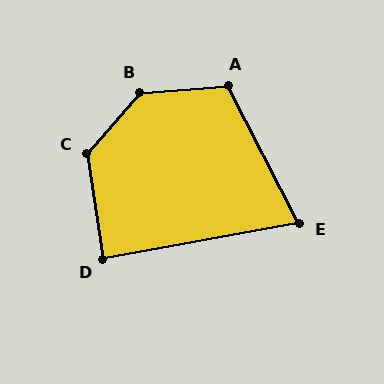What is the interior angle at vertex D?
Approximately 88 degrees (approximately right).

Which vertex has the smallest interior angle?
E, at approximately 73 degrees.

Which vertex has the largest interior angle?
B, at approximately 136 degrees.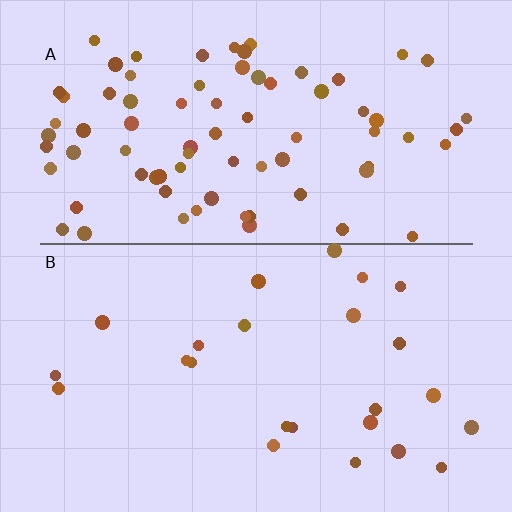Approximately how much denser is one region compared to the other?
Approximately 3.2× — region A over region B.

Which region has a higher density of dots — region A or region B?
A (the top).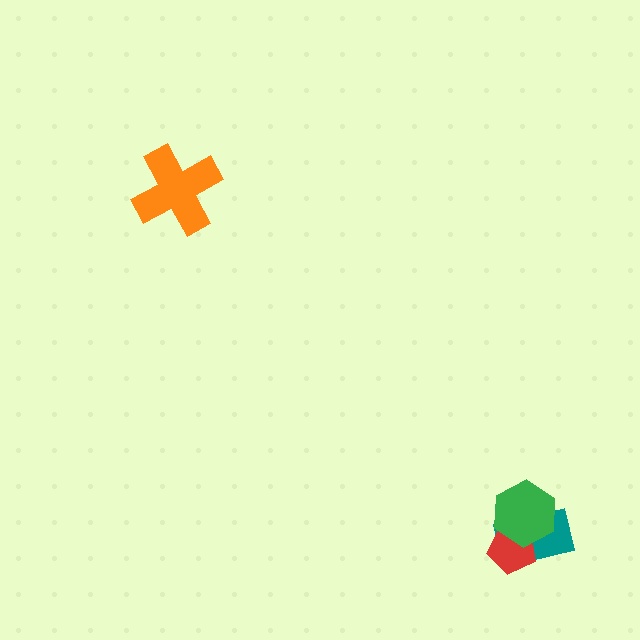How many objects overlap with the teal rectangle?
2 objects overlap with the teal rectangle.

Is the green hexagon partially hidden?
No, no other shape covers it.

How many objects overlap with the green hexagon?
2 objects overlap with the green hexagon.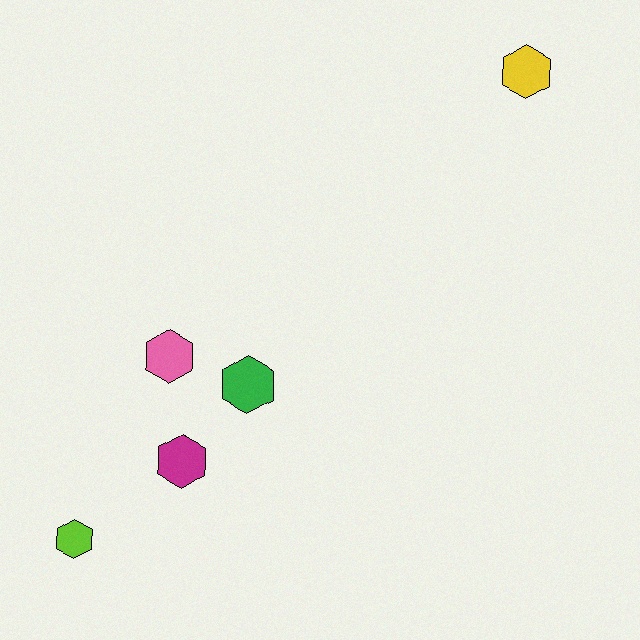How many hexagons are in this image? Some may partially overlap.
There are 5 hexagons.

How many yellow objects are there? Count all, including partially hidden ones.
There is 1 yellow object.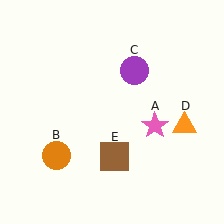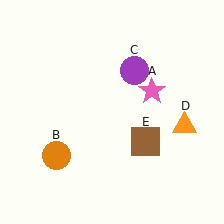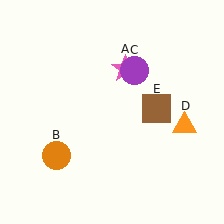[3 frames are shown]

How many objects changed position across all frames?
2 objects changed position: pink star (object A), brown square (object E).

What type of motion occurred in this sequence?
The pink star (object A), brown square (object E) rotated counterclockwise around the center of the scene.